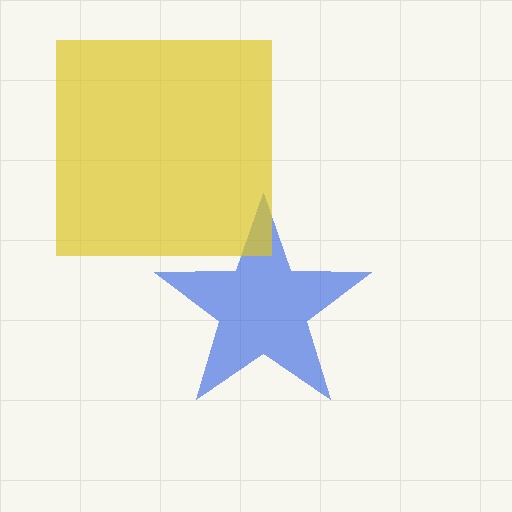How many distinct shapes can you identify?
There are 2 distinct shapes: a blue star, a yellow square.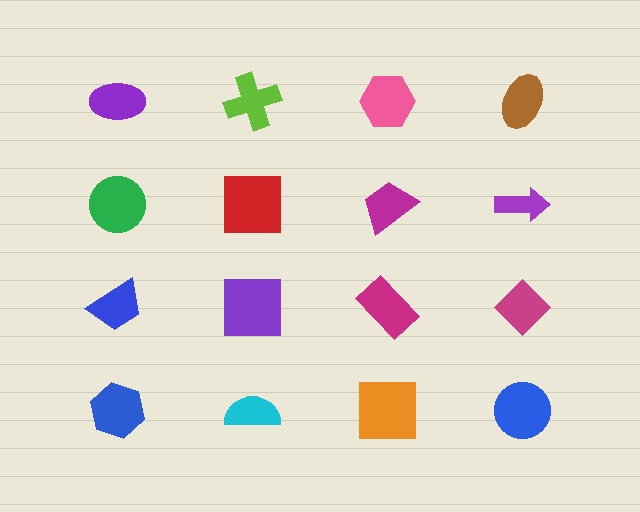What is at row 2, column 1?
A green circle.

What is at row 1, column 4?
A brown ellipse.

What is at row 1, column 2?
A lime cross.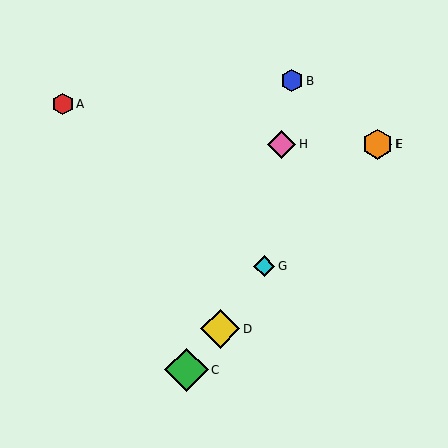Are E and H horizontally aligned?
Yes, both are at y≈144.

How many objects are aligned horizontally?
3 objects (E, F, H) are aligned horizontally.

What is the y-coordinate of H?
Object H is at y≈144.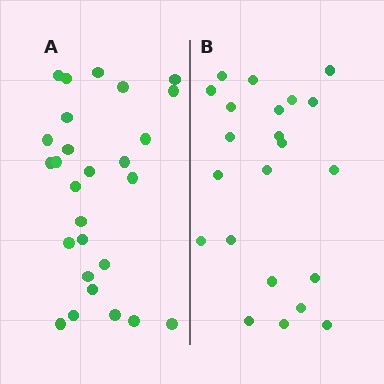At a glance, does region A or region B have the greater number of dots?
Region A (the left region) has more dots.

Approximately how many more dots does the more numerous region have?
Region A has about 5 more dots than region B.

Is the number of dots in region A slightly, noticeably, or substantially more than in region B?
Region A has only slightly more — the two regions are fairly close. The ratio is roughly 1.2 to 1.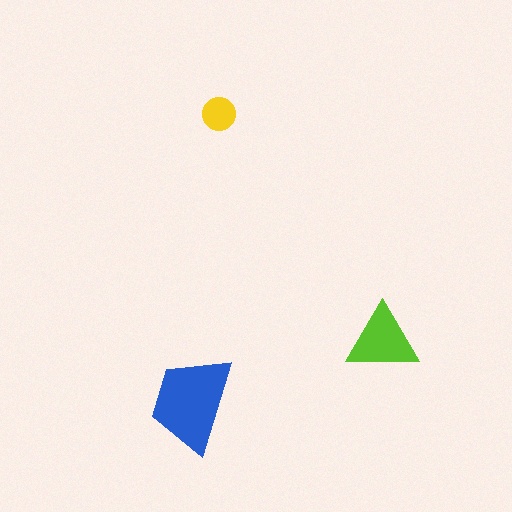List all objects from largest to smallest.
The blue trapezoid, the lime triangle, the yellow circle.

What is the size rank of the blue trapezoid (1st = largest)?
1st.